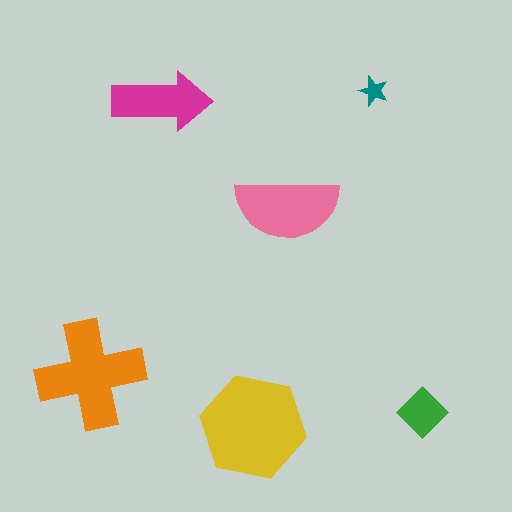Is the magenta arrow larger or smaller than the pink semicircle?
Smaller.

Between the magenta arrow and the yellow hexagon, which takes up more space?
The yellow hexagon.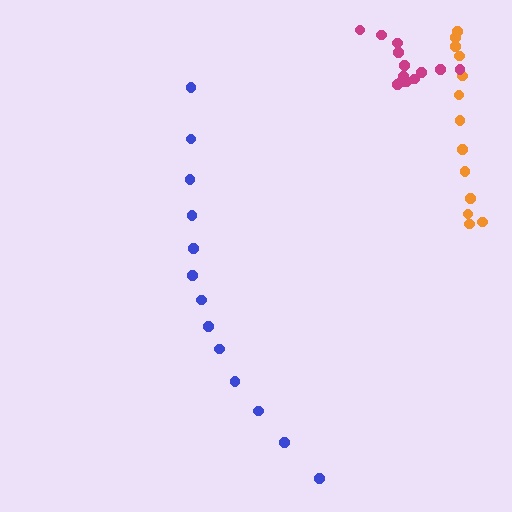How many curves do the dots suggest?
There are 3 distinct paths.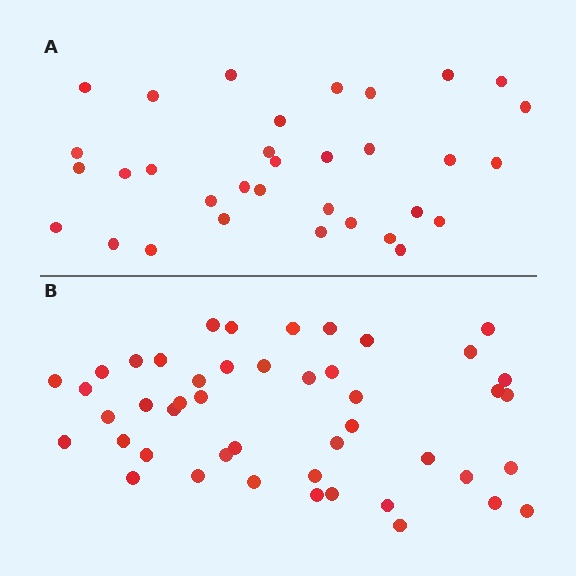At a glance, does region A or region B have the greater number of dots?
Region B (the bottom region) has more dots.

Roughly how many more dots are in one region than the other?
Region B has approximately 15 more dots than region A.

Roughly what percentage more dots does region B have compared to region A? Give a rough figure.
About 40% more.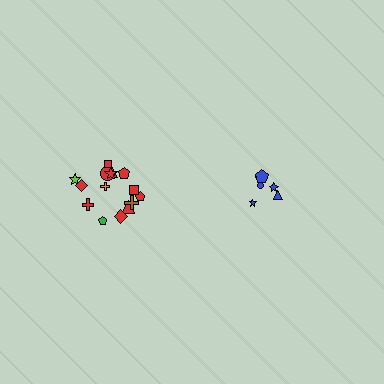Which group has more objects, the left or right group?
The left group.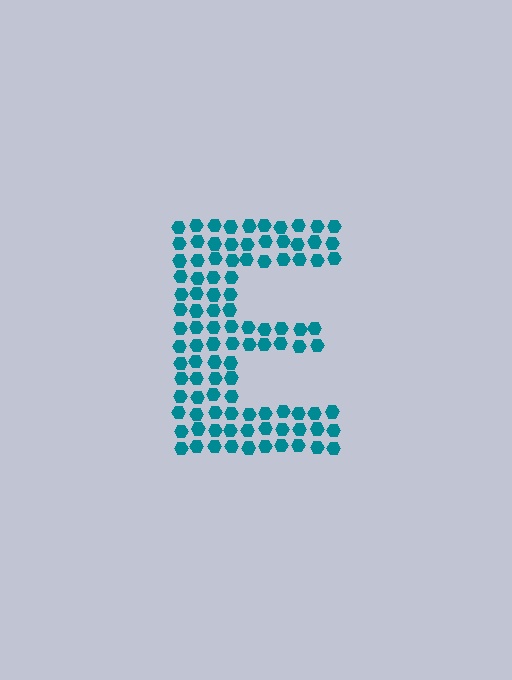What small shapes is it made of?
It is made of small hexagons.